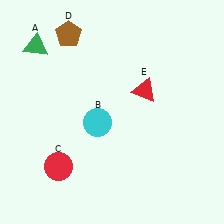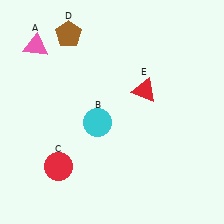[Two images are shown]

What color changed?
The triangle (A) changed from green in Image 1 to pink in Image 2.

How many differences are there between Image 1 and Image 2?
There is 1 difference between the two images.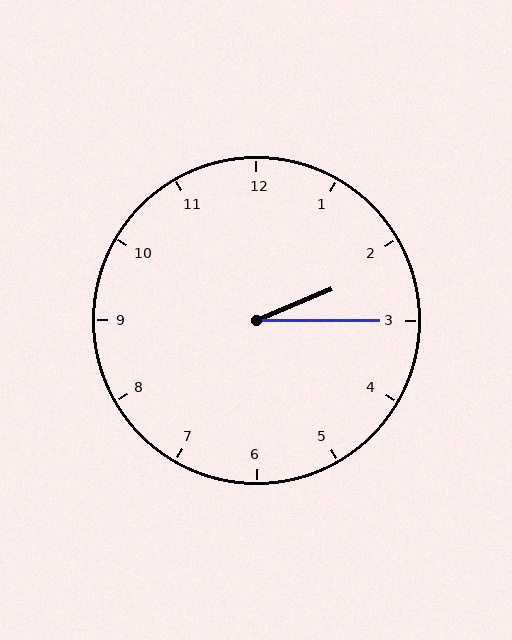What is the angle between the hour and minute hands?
Approximately 22 degrees.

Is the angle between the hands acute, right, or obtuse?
It is acute.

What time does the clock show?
2:15.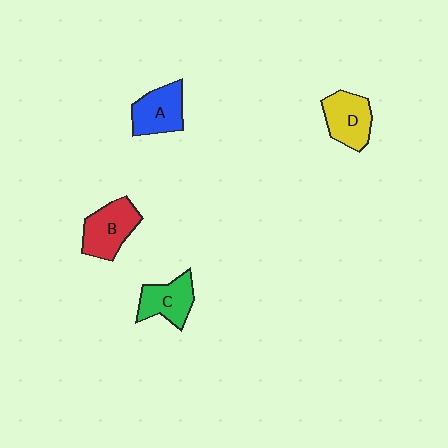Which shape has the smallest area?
Shape C (green).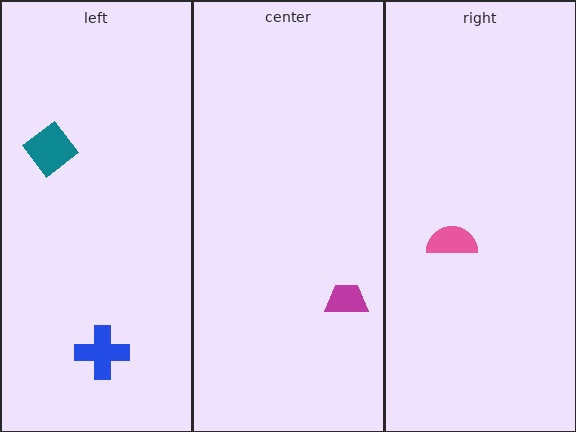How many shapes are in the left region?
2.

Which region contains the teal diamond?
The left region.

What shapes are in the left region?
The teal diamond, the blue cross.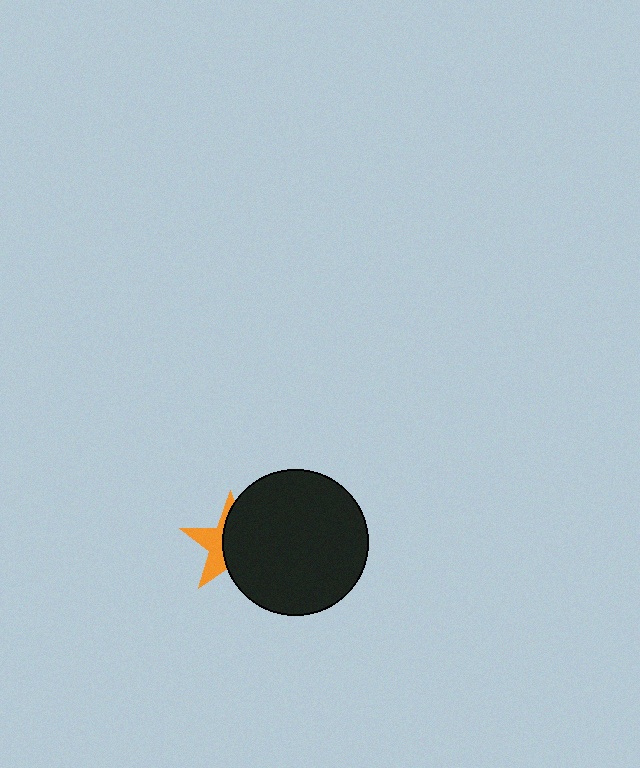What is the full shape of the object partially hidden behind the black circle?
The partially hidden object is an orange star.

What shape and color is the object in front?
The object in front is a black circle.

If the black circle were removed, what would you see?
You would see the complete orange star.